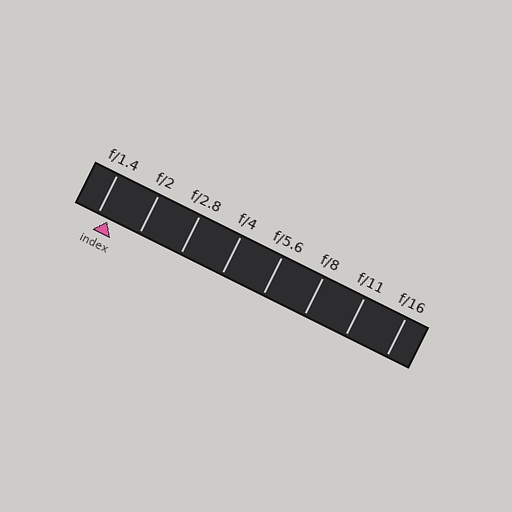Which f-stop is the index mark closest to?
The index mark is closest to f/1.4.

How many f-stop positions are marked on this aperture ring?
There are 8 f-stop positions marked.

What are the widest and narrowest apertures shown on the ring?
The widest aperture shown is f/1.4 and the narrowest is f/16.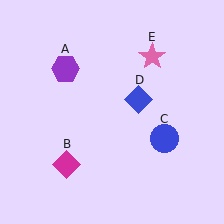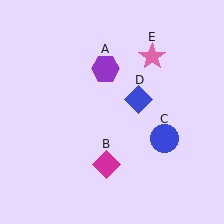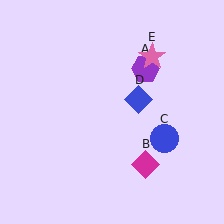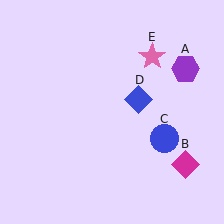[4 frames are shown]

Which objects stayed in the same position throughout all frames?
Blue circle (object C) and blue diamond (object D) and pink star (object E) remained stationary.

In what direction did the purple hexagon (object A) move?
The purple hexagon (object A) moved right.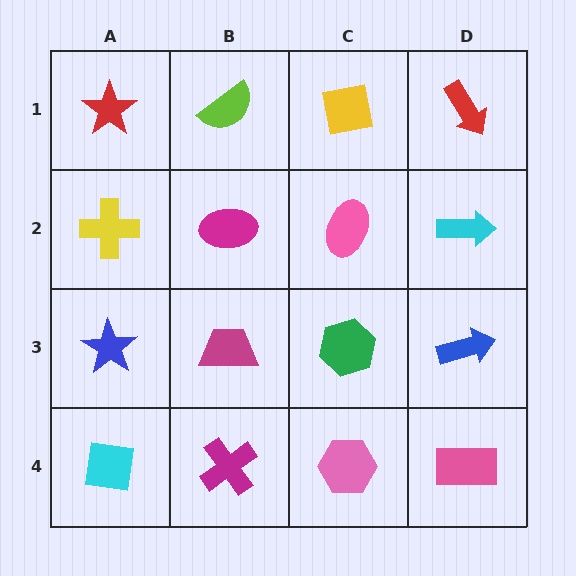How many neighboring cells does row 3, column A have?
3.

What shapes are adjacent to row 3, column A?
A yellow cross (row 2, column A), a cyan square (row 4, column A), a magenta trapezoid (row 3, column B).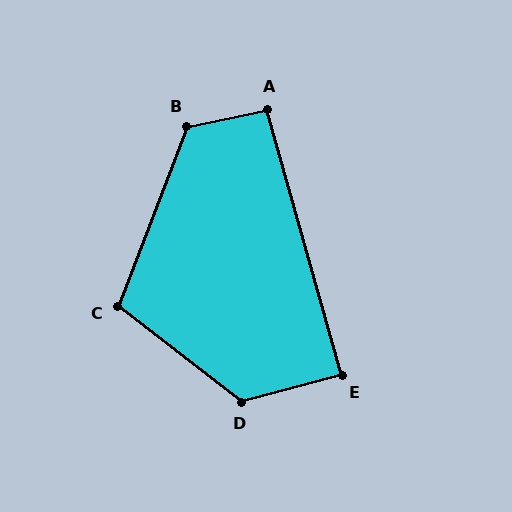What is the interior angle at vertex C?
Approximately 107 degrees (obtuse).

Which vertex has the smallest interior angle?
E, at approximately 89 degrees.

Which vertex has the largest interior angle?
D, at approximately 127 degrees.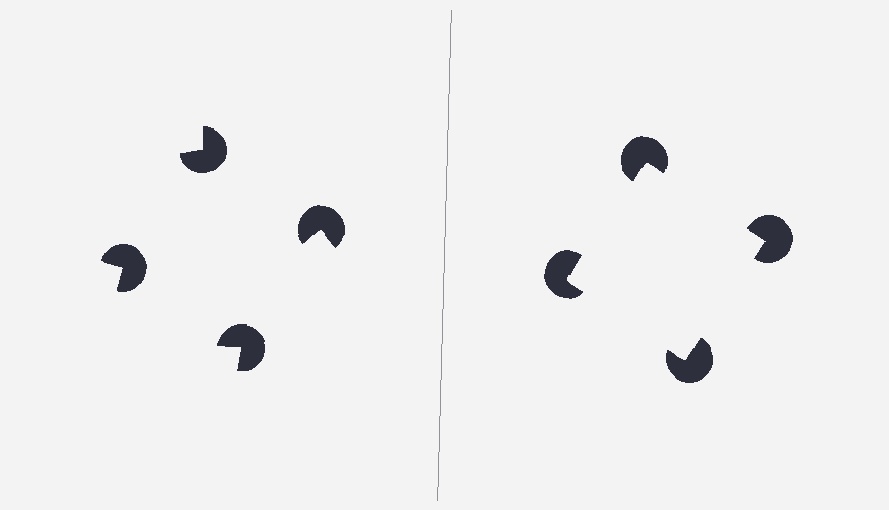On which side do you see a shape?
An illusory square appears on the right side. On the left side the wedge cuts are rotated, so no coherent shape forms.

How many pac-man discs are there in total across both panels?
8 — 4 on each side.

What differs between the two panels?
The pac-man discs are positioned identically on both sides; only the wedge orientations differ. On the right they align to a square; on the left they are misaligned.